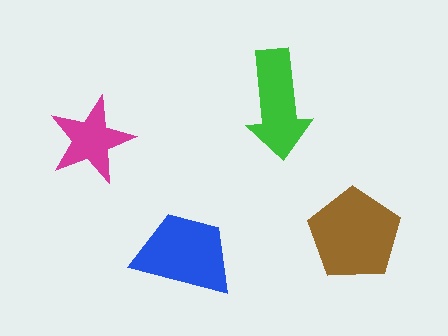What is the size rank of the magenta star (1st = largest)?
4th.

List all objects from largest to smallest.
The brown pentagon, the blue trapezoid, the green arrow, the magenta star.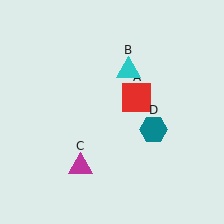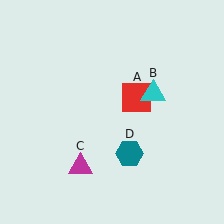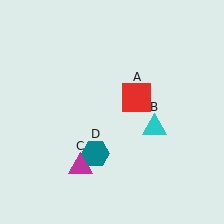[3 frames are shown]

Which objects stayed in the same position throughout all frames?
Red square (object A) and magenta triangle (object C) remained stationary.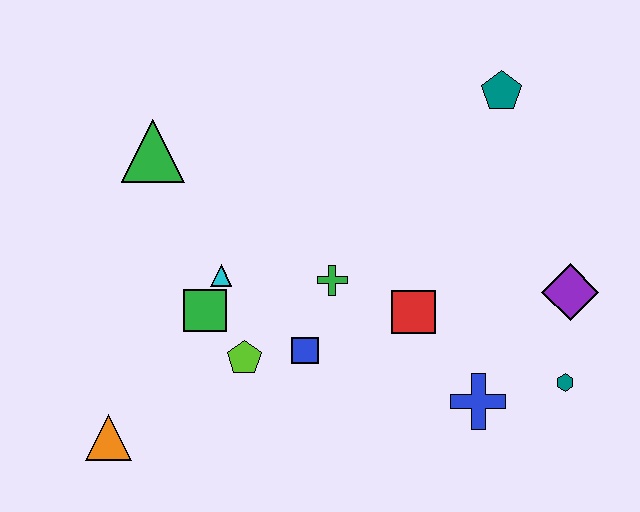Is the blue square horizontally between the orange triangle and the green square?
No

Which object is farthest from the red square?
The orange triangle is farthest from the red square.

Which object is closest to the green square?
The cyan triangle is closest to the green square.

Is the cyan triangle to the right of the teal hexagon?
No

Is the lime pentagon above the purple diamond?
No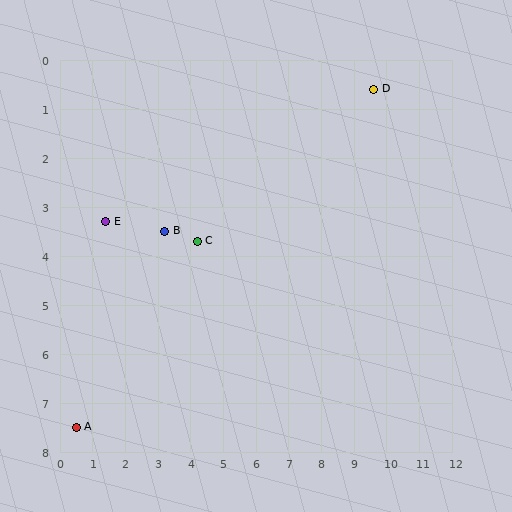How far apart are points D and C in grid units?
Points D and C are about 6.2 grid units apart.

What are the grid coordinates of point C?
Point C is at approximately (4.2, 3.7).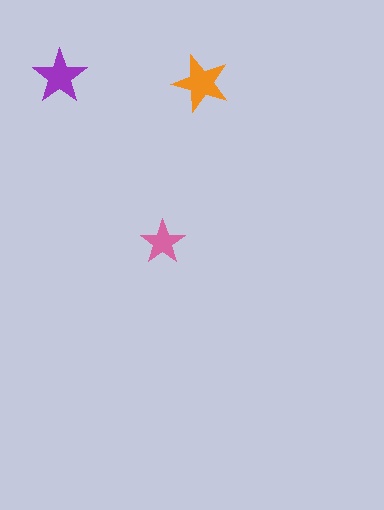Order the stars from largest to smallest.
the orange one, the purple one, the pink one.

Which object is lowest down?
The pink star is bottommost.